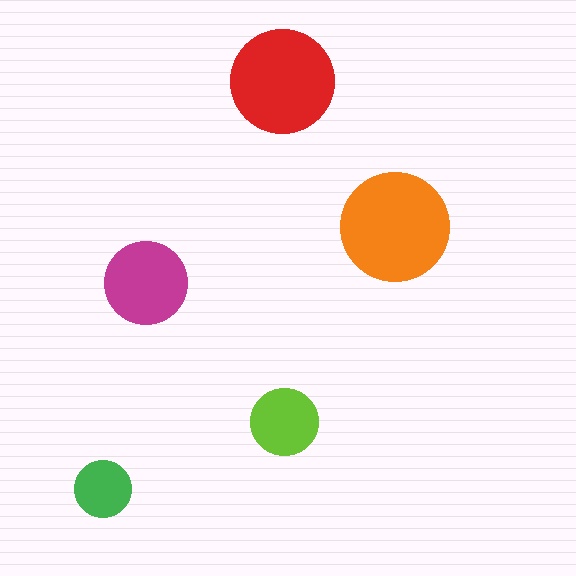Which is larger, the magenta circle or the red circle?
The red one.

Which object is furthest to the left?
The green circle is leftmost.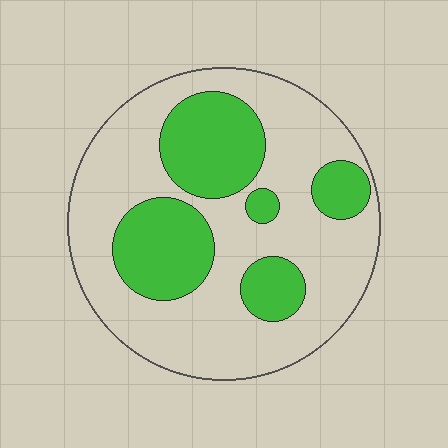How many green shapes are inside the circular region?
5.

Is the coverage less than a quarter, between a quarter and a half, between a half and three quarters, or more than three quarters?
Between a quarter and a half.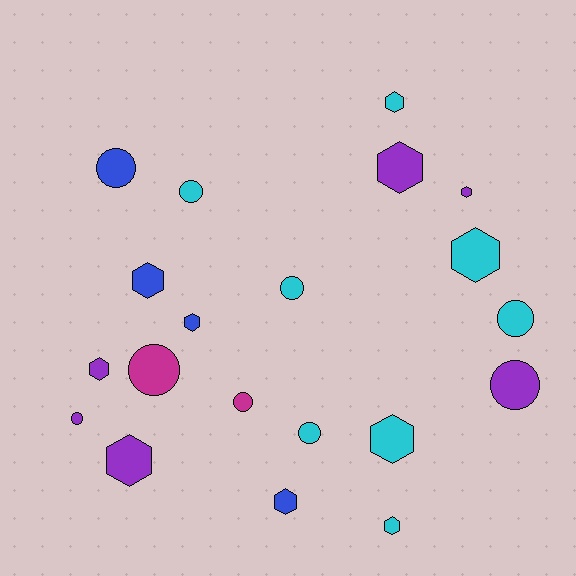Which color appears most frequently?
Cyan, with 8 objects.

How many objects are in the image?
There are 20 objects.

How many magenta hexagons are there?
There are no magenta hexagons.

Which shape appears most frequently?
Hexagon, with 11 objects.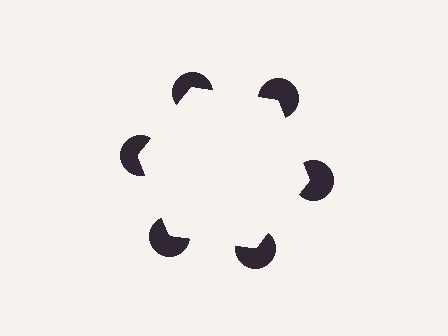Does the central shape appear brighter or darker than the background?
It typically appears slightly brighter than the background, even though no actual brightness change is drawn.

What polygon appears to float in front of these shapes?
An illusory hexagon — its edges are inferred from the aligned wedge cuts in the pac-man discs, not physically drawn.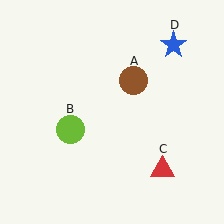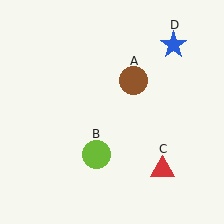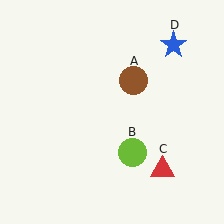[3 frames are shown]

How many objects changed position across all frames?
1 object changed position: lime circle (object B).